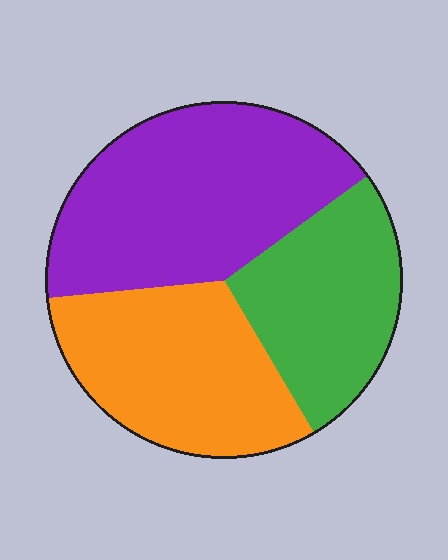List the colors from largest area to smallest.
From largest to smallest: purple, orange, green.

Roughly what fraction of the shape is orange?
Orange takes up about one third (1/3) of the shape.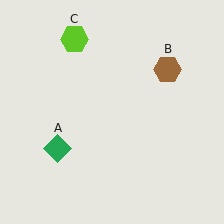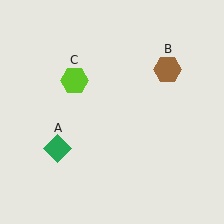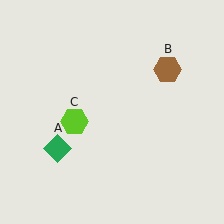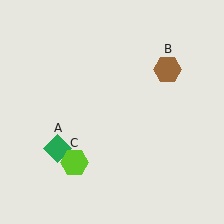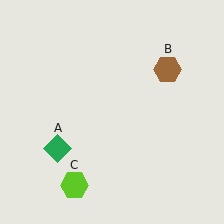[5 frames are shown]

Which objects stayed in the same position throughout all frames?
Green diamond (object A) and brown hexagon (object B) remained stationary.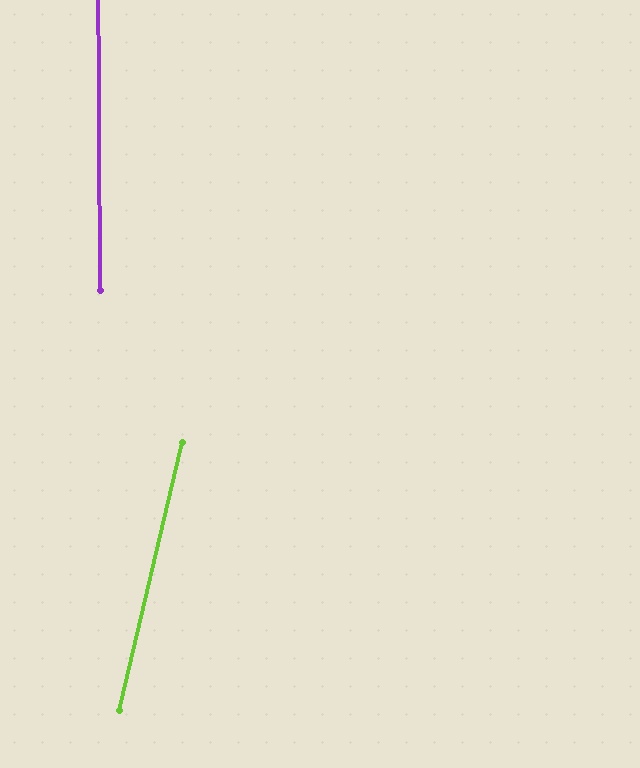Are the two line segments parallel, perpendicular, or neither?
Neither parallel nor perpendicular — they differ by about 14°.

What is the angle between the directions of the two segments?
Approximately 14 degrees.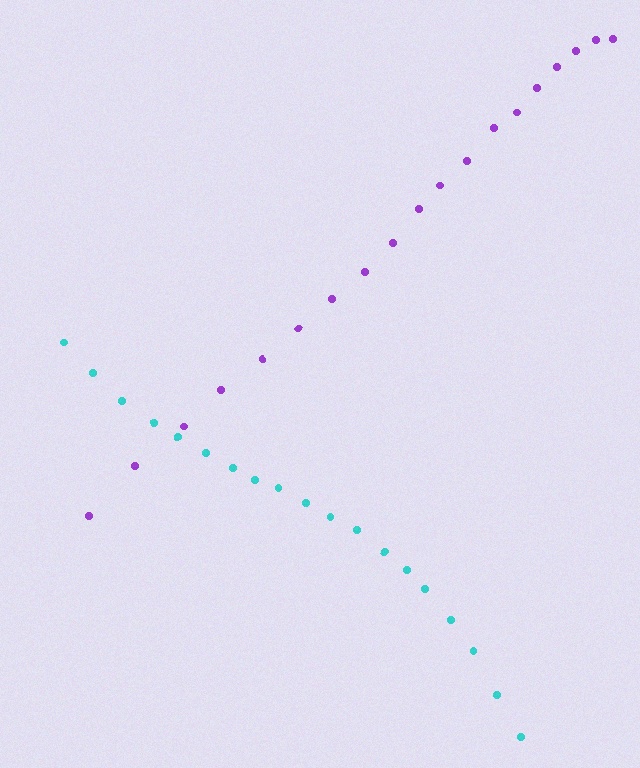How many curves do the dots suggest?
There are 2 distinct paths.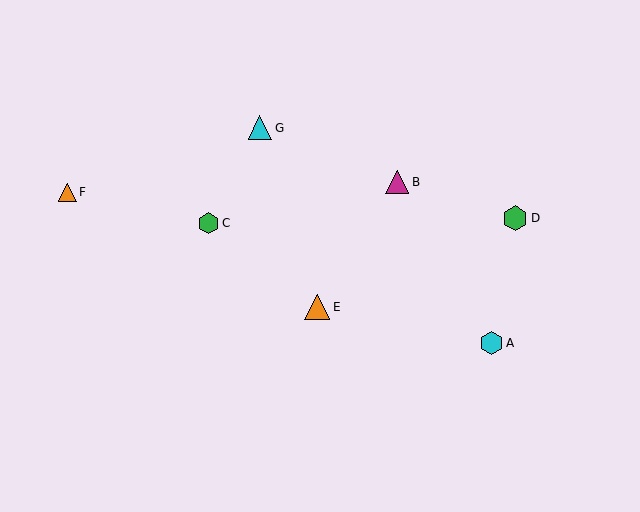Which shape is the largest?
The orange triangle (labeled E) is the largest.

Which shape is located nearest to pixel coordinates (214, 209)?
The green hexagon (labeled C) at (208, 223) is nearest to that location.